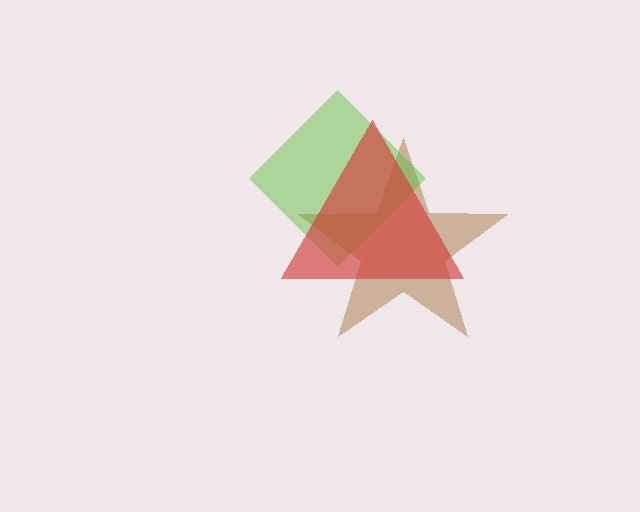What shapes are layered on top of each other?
The layered shapes are: a brown star, a lime diamond, a red triangle.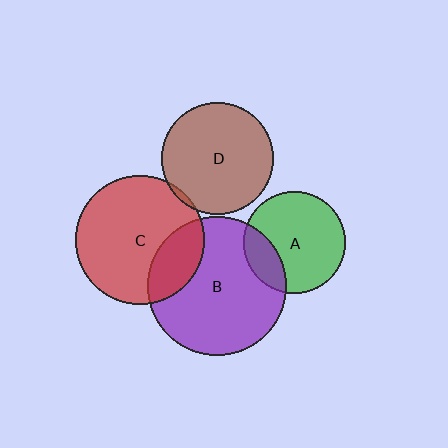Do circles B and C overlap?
Yes.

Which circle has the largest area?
Circle B (purple).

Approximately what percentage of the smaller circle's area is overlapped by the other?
Approximately 25%.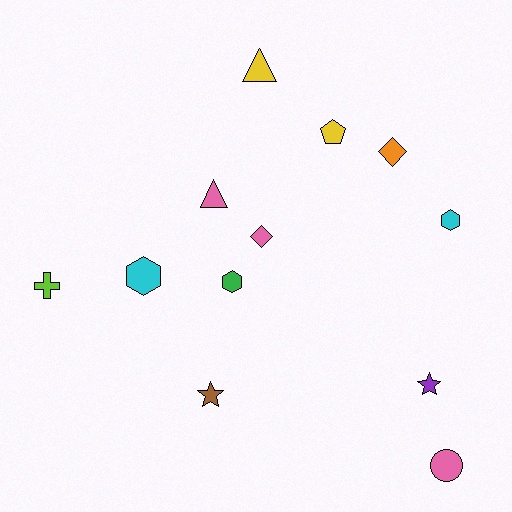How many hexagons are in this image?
There are 3 hexagons.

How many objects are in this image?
There are 12 objects.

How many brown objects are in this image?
There is 1 brown object.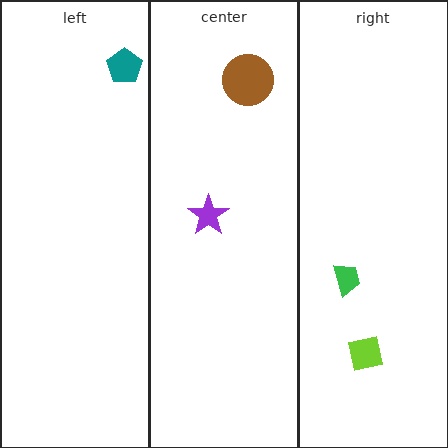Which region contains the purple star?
The center region.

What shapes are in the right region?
The lime square, the green trapezoid.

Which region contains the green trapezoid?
The right region.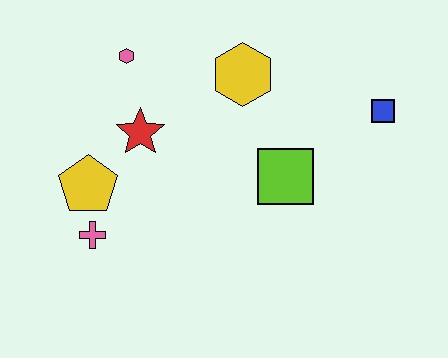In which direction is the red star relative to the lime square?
The red star is to the left of the lime square.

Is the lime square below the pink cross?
No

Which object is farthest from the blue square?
The pink cross is farthest from the blue square.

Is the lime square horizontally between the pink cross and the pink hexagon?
No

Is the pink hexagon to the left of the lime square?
Yes